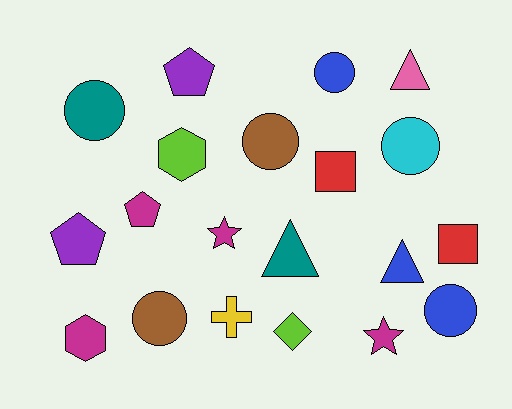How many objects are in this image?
There are 20 objects.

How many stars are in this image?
There are 2 stars.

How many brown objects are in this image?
There are 2 brown objects.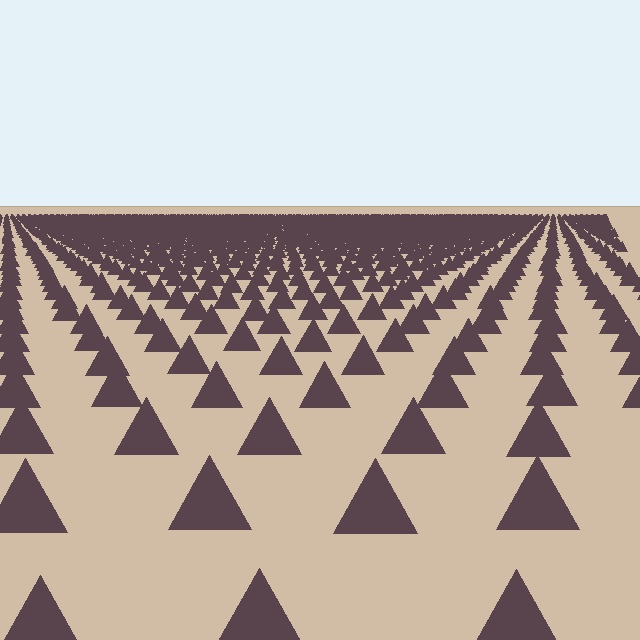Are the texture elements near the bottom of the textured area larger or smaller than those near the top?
Larger. Near the bottom, elements are closer to the viewer and appear at a bigger on-screen size.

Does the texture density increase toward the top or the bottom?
Density increases toward the top.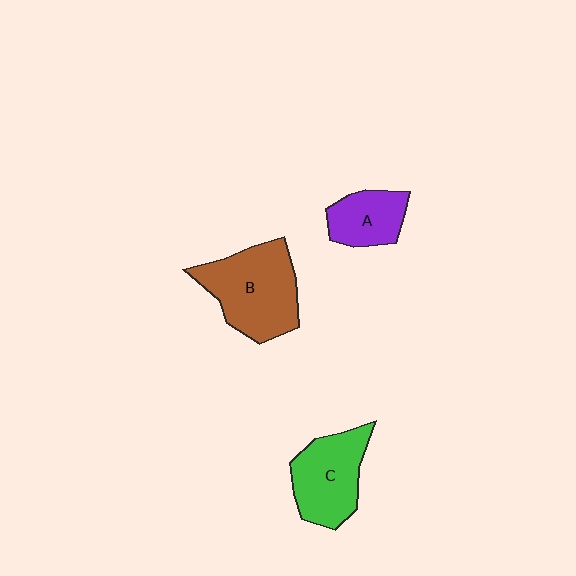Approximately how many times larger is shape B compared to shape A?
Approximately 1.9 times.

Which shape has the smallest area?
Shape A (purple).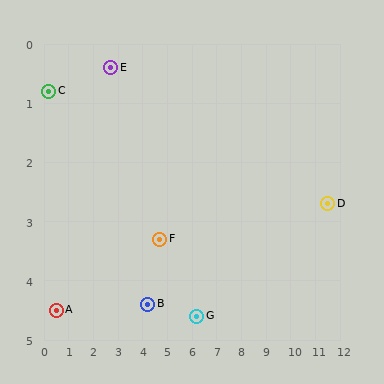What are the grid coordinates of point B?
Point B is at approximately (4.2, 4.4).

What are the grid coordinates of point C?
Point C is at approximately (0.2, 0.8).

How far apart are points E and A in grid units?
Points E and A are about 4.7 grid units apart.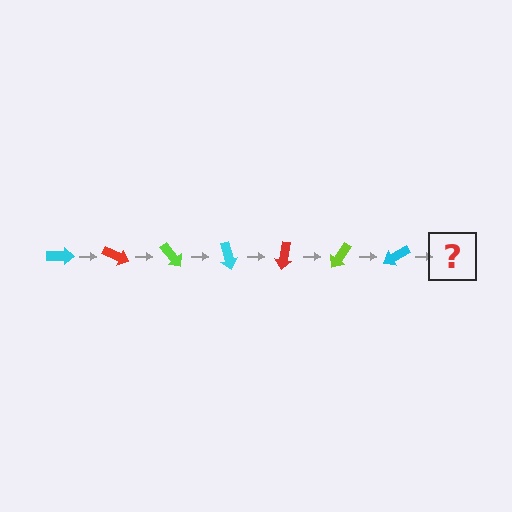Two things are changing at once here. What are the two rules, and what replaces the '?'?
The two rules are that it rotates 25 degrees each step and the color cycles through cyan, red, and lime. The '?' should be a red arrow, rotated 175 degrees from the start.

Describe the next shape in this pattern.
It should be a red arrow, rotated 175 degrees from the start.